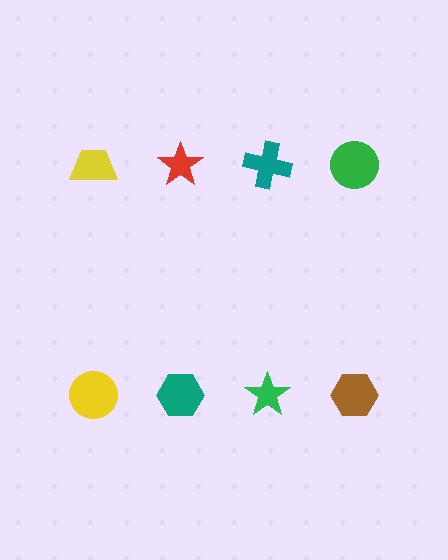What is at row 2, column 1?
A yellow circle.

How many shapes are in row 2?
4 shapes.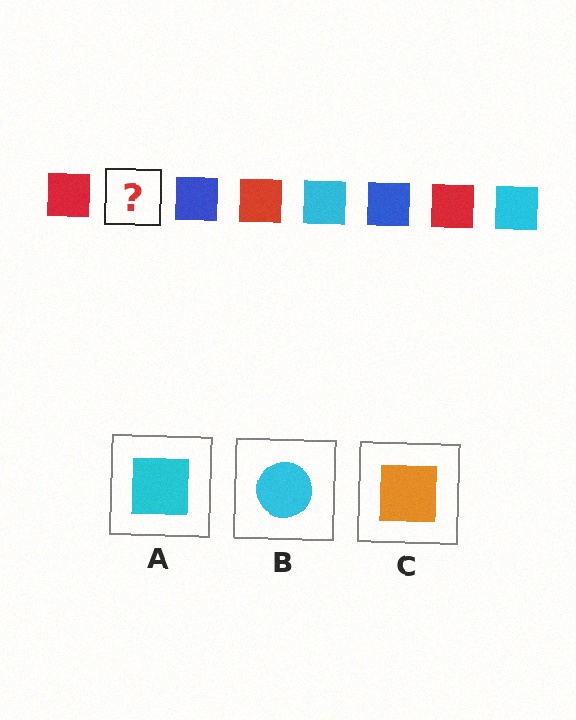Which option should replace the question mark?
Option A.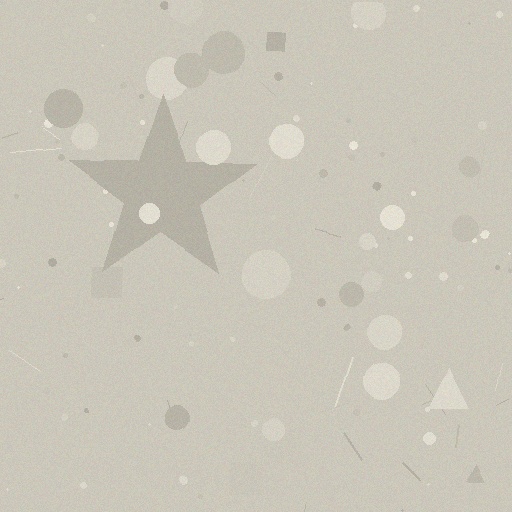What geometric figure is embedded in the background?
A star is embedded in the background.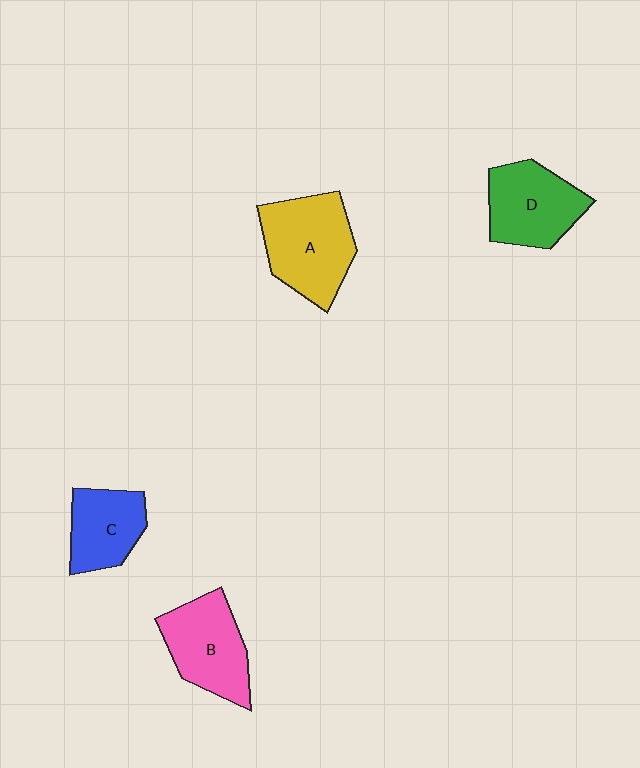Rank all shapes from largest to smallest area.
From largest to smallest: A (yellow), B (pink), D (green), C (blue).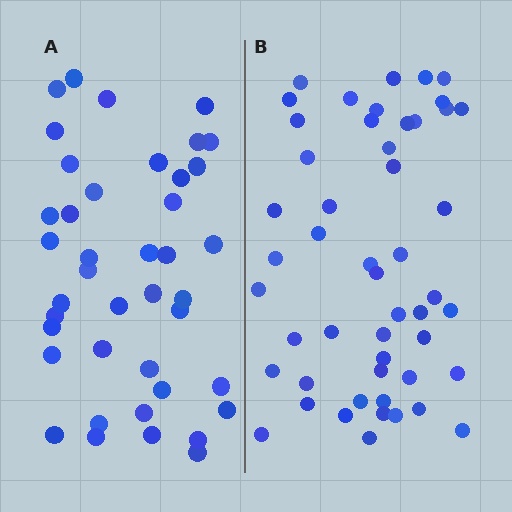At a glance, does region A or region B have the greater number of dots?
Region B (the right region) has more dots.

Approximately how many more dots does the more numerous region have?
Region B has roughly 8 or so more dots than region A.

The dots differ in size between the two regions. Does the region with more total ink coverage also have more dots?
No. Region A has more total ink coverage because its dots are larger, but region B actually contains more individual dots. Total area can be misleading — the number of items is what matters here.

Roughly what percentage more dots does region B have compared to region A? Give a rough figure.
About 20% more.